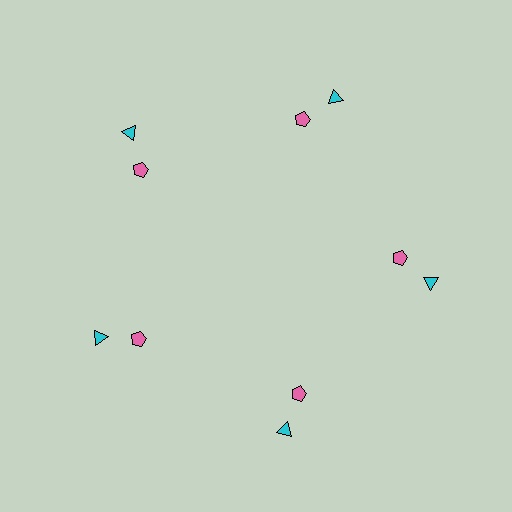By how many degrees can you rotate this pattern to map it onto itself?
The pattern maps onto itself every 72 degrees of rotation.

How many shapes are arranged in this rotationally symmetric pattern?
There are 10 shapes, arranged in 5 groups of 2.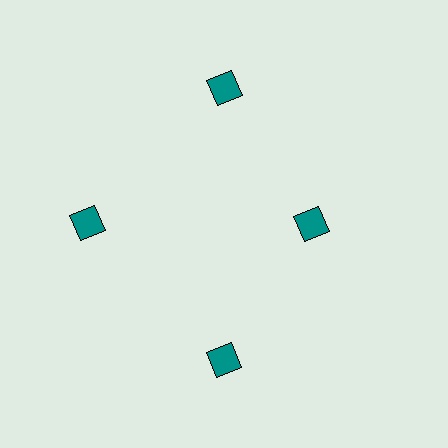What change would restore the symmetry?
The symmetry would be restored by moving it outward, back onto the ring so that all 4 diamonds sit at equal angles and equal distance from the center.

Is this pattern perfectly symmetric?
No. The 4 teal diamonds are arranged in a ring, but one element near the 3 o'clock position is pulled inward toward the center, breaking the 4-fold rotational symmetry.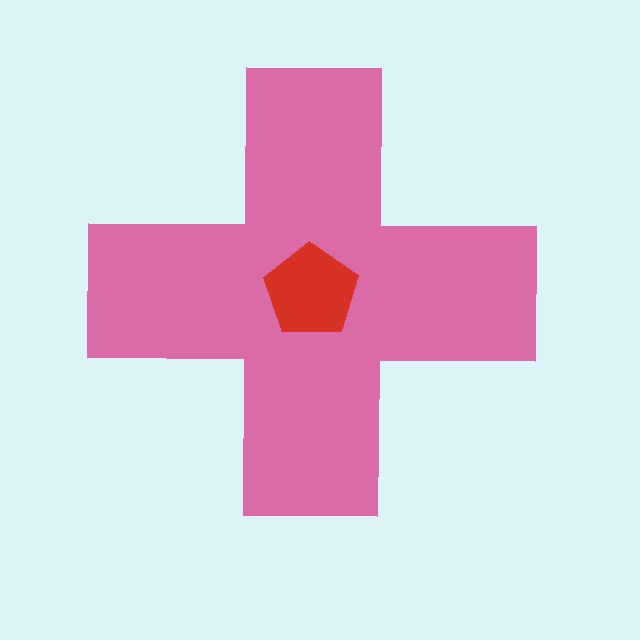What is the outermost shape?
The pink cross.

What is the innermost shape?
The red pentagon.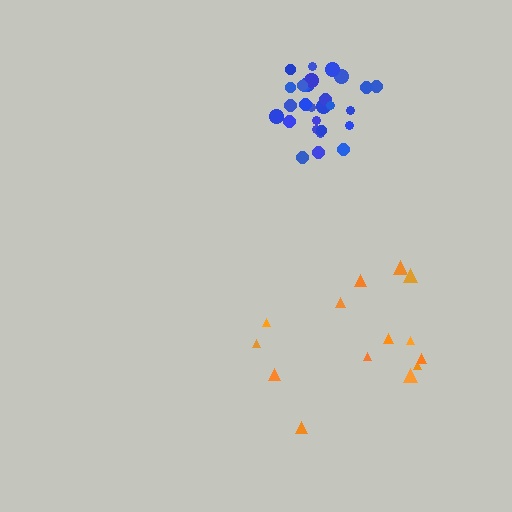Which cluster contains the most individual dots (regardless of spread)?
Blue (28).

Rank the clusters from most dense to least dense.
blue, orange.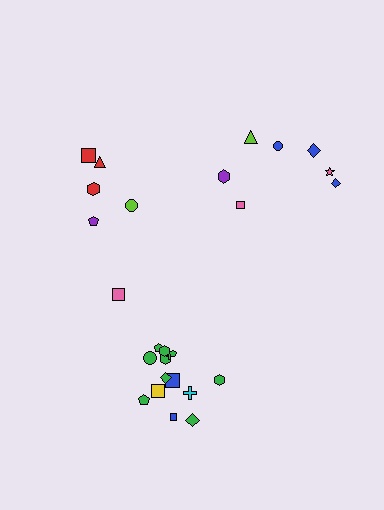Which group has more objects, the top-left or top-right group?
The top-right group.